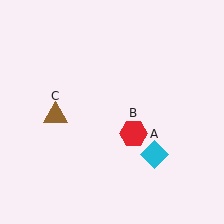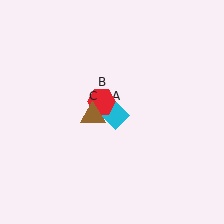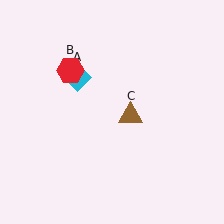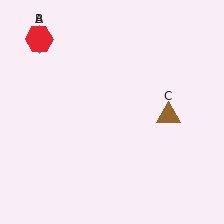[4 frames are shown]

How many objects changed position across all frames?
3 objects changed position: cyan diamond (object A), red hexagon (object B), brown triangle (object C).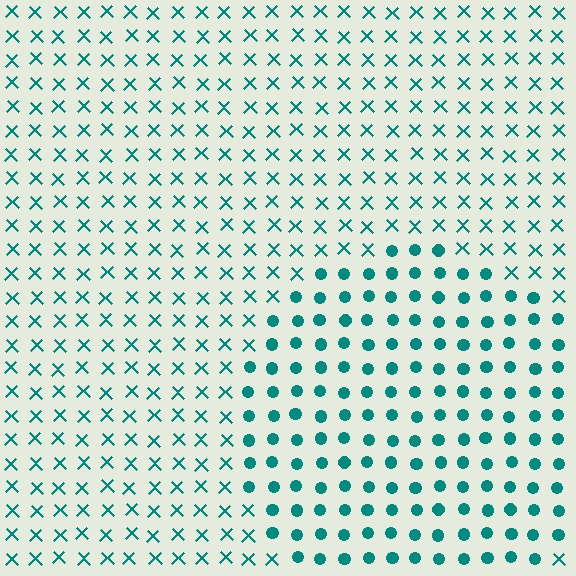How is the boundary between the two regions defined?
The boundary is defined by a change in element shape: circles inside vs. X marks outside. All elements share the same color and spacing.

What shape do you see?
I see a circle.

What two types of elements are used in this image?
The image uses circles inside the circle region and X marks outside it.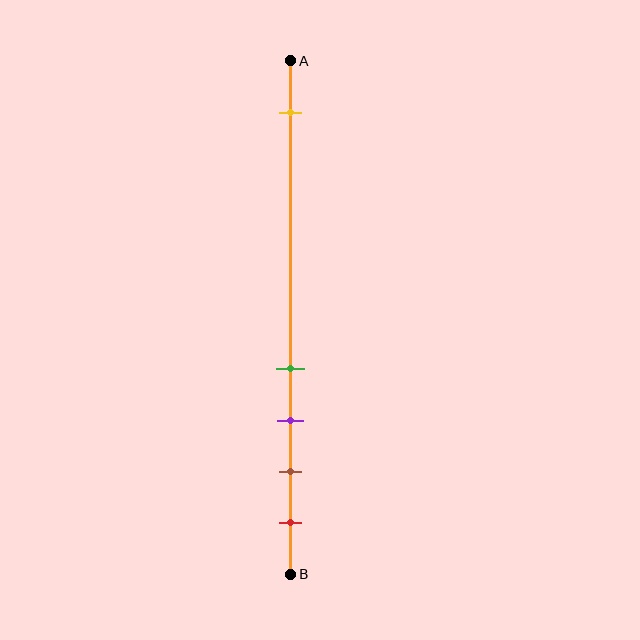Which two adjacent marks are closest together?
The green and purple marks are the closest adjacent pair.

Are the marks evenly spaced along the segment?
No, the marks are not evenly spaced.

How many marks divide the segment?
There are 5 marks dividing the segment.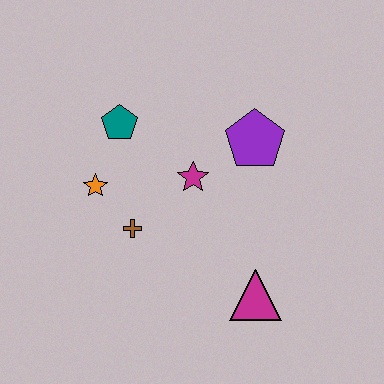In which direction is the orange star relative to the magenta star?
The orange star is to the left of the magenta star.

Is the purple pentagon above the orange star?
Yes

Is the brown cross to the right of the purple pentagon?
No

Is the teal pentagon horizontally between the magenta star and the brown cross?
No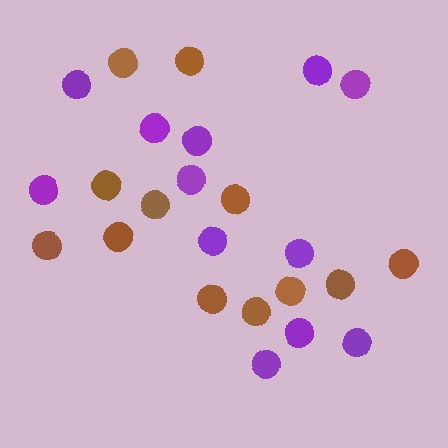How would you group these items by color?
There are 2 groups: one group of purple circles (12) and one group of brown circles (12).